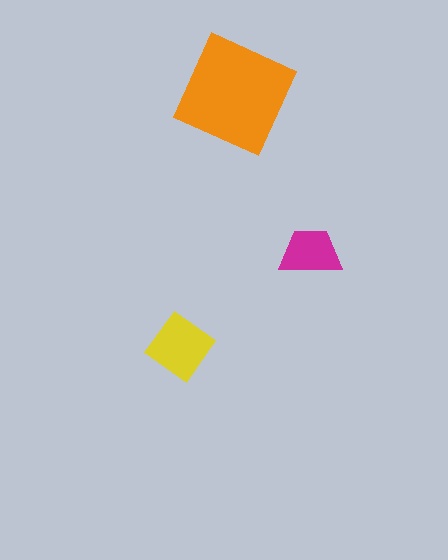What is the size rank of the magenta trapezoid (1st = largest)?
3rd.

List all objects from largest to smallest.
The orange square, the yellow diamond, the magenta trapezoid.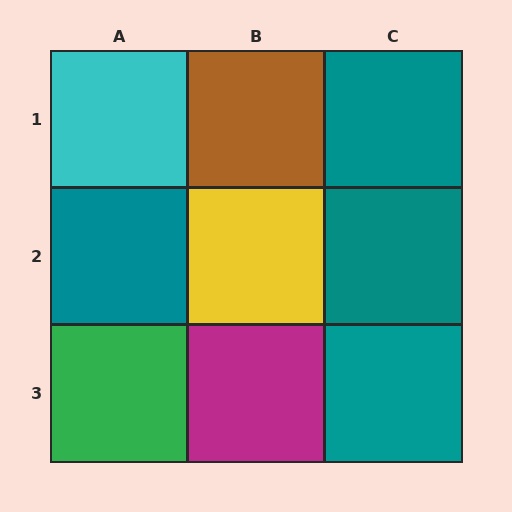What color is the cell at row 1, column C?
Teal.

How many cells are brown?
1 cell is brown.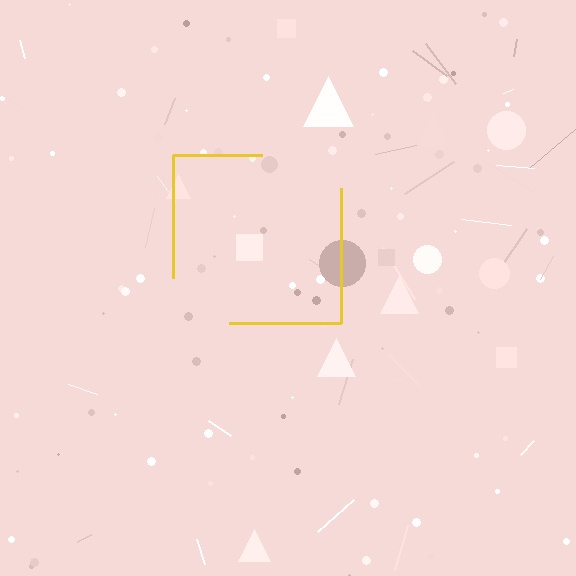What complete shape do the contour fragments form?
The contour fragments form a square.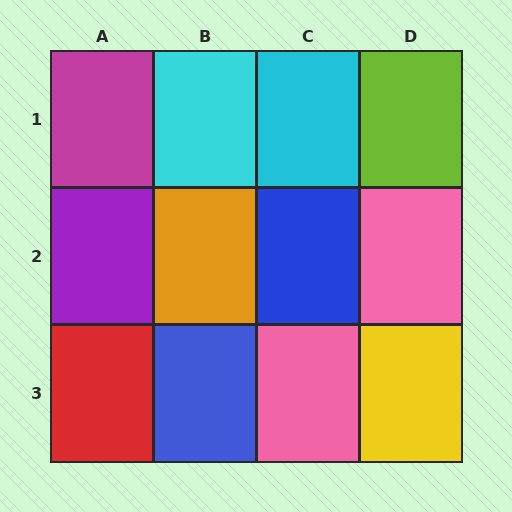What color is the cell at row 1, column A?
Magenta.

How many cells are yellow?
1 cell is yellow.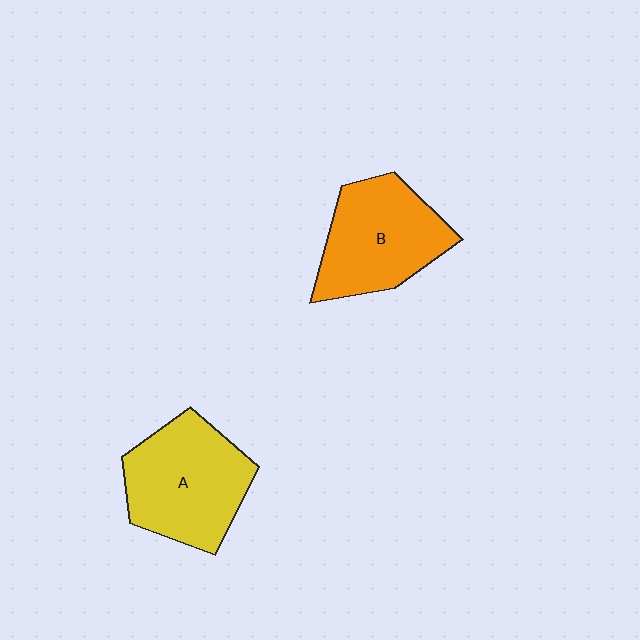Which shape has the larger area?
Shape A (yellow).